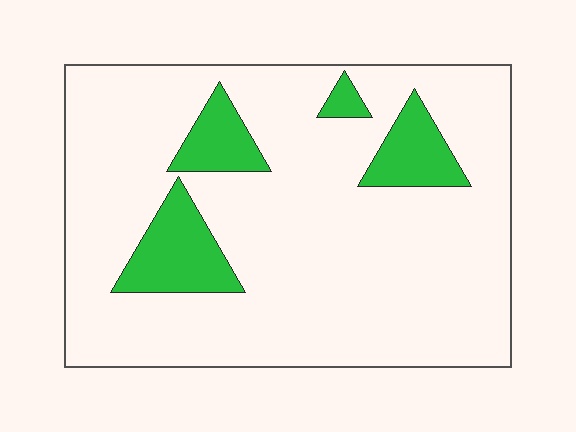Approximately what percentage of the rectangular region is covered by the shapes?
Approximately 15%.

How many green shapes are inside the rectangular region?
4.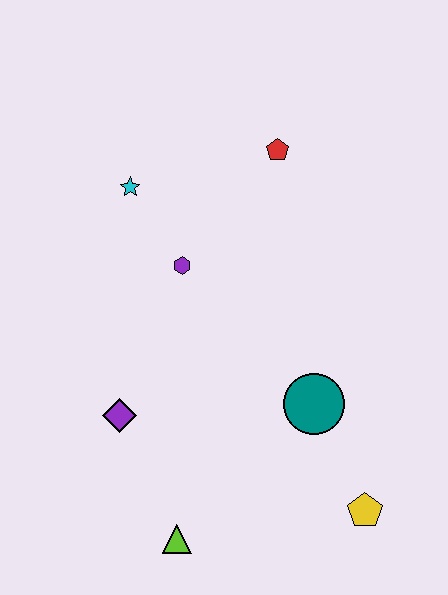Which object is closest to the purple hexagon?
The cyan star is closest to the purple hexagon.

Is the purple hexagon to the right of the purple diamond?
Yes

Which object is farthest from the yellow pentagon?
The cyan star is farthest from the yellow pentagon.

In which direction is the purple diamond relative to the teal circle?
The purple diamond is to the left of the teal circle.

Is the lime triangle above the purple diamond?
No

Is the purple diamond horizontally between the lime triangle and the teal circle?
No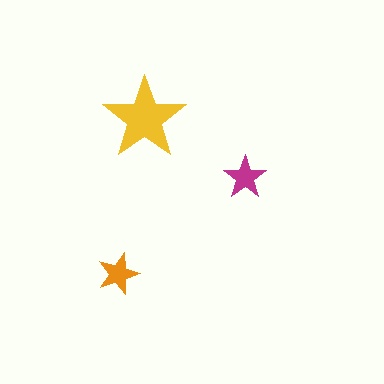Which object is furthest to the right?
The magenta star is rightmost.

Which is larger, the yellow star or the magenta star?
The yellow one.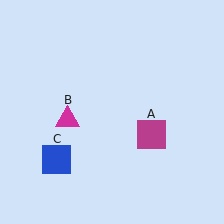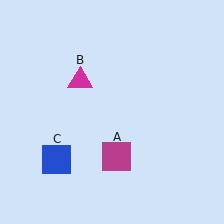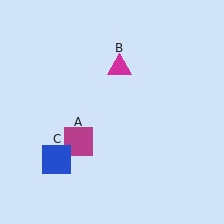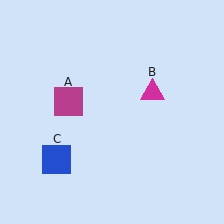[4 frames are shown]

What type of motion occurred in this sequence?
The magenta square (object A), magenta triangle (object B) rotated clockwise around the center of the scene.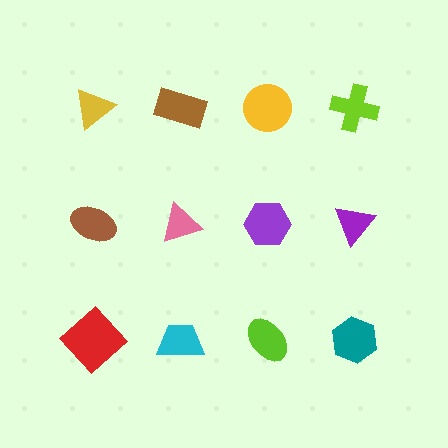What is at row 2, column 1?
A brown ellipse.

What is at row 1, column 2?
A brown rectangle.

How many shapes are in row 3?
4 shapes.